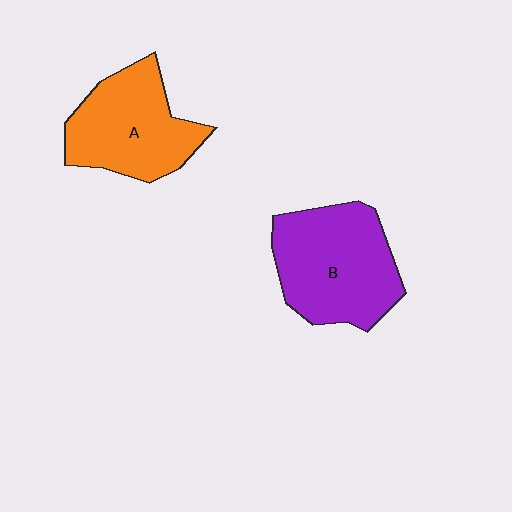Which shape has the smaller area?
Shape A (orange).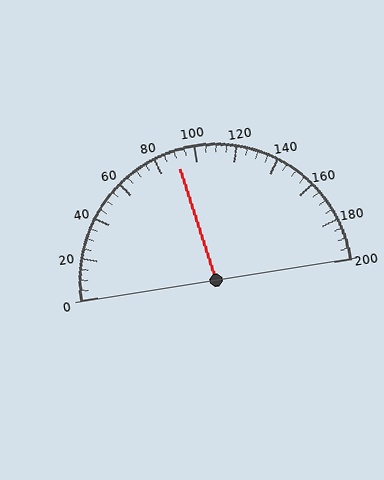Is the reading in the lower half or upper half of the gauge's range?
The reading is in the lower half of the range (0 to 200).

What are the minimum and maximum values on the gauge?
The gauge ranges from 0 to 200.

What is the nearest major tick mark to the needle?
The nearest major tick mark is 80.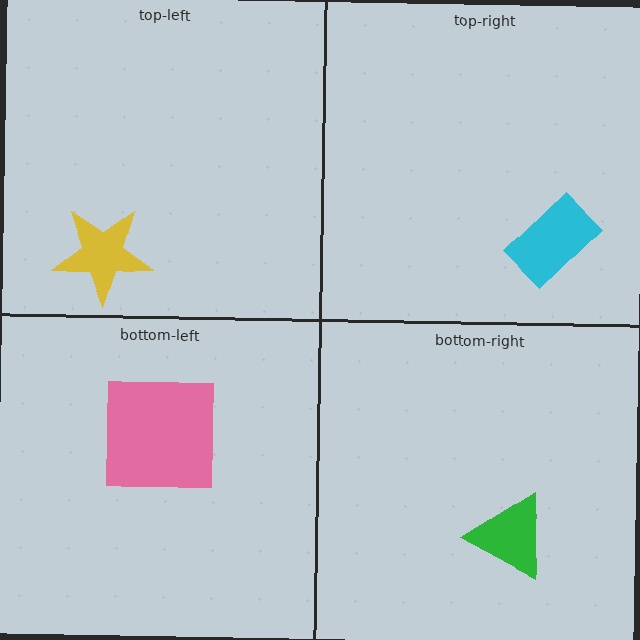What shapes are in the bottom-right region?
The green triangle.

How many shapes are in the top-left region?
1.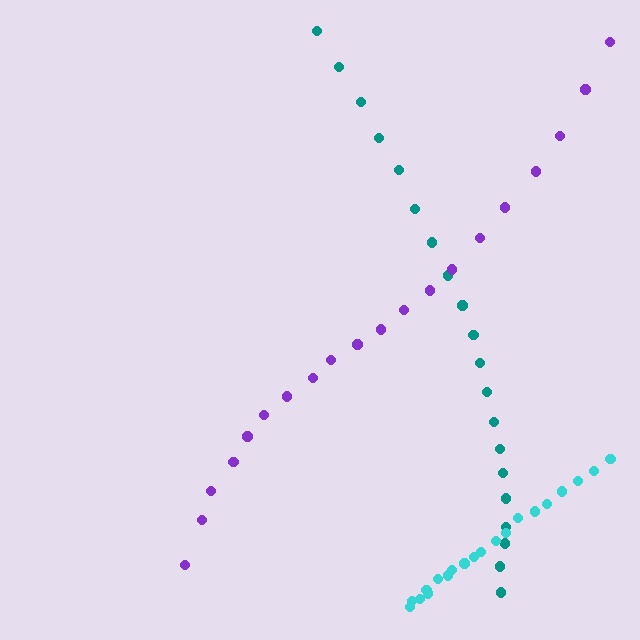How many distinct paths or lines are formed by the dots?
There are 3 distinct paths.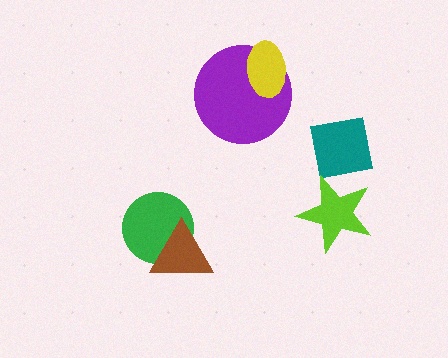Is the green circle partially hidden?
Yes, it is partially covered by another shape.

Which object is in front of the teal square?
The lime star is in front of the teal square.